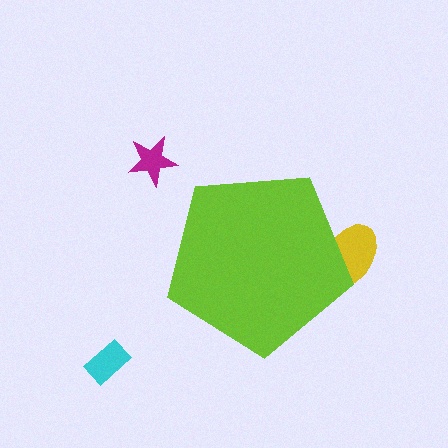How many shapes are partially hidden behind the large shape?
1 shape is partially hidden.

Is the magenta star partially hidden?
No, the magenta star is fully visible.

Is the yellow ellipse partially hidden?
Yes, the yellow ellipse is partially hidden behind the lime pentagon.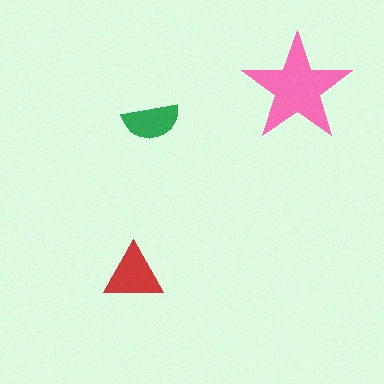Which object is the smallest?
The green semicircle.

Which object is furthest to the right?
The pink star is rightmost.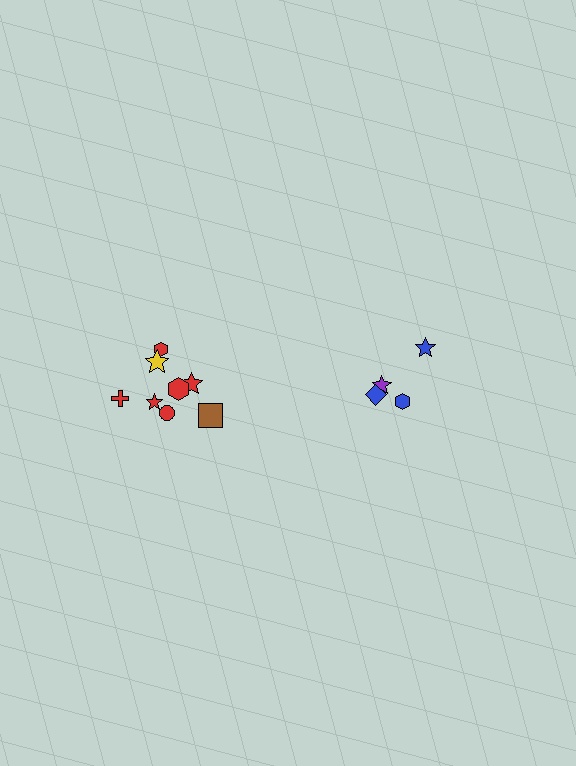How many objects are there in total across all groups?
There are 12 objects.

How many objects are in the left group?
There are 8 objects.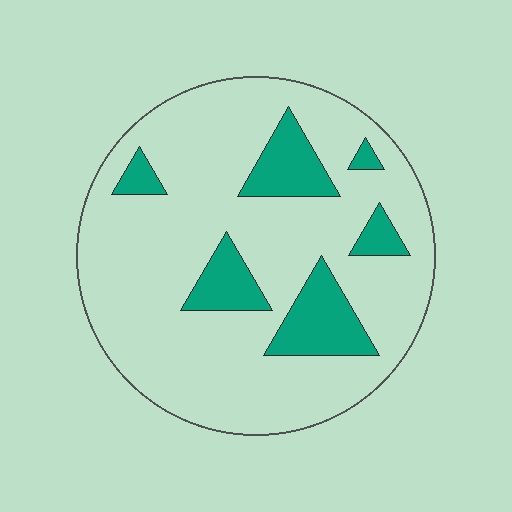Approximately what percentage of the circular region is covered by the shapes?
Approximately 20%.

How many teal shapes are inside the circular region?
6.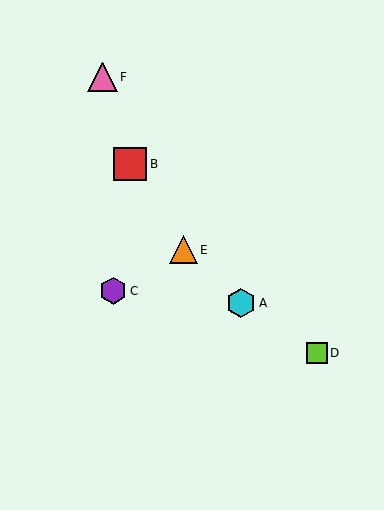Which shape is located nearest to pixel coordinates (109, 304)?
The purple hexagon (labeled C) at (113, 291) is nearest to that location.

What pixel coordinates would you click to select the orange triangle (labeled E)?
Click at (184, 250) to select the orange triangle E.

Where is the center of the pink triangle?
The center of the pink triangle is at (102, 77).